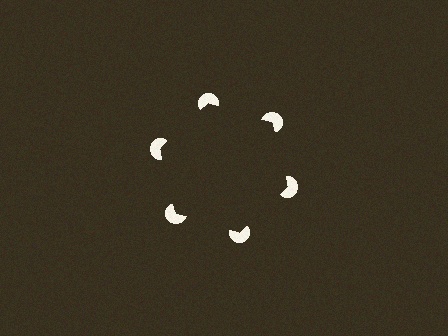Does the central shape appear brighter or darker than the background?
It typically appears slightly darker than the background, even though no actual brightness change is drawn.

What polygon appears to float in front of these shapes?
An illusory hexagon — its edges are inferred from the aligned wedge cuts in the pac-man discs, not physically drawn.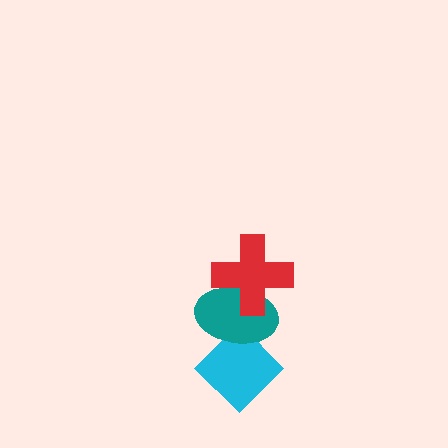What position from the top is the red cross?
The red cross is 1st from the top.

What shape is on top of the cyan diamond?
The teal ellipse is on top of the cyan diamond.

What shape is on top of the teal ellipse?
The red cross is on top of the teal ellipse.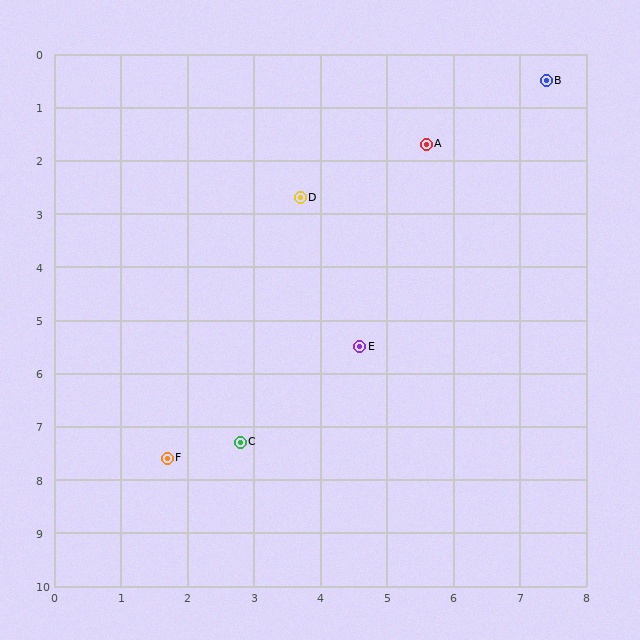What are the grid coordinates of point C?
Point C is at approximately (2.8, 7.3).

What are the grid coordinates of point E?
Point E is at approximately (4.6, 5.5).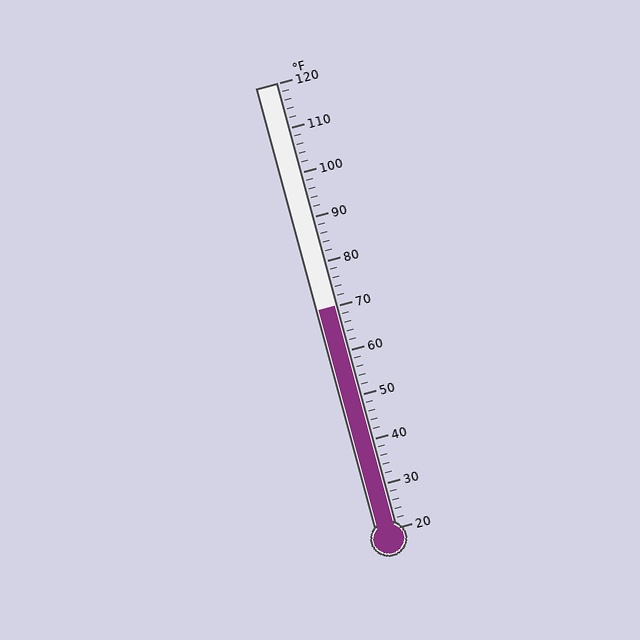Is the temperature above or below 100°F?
The temperature is below 100°F.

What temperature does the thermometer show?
The thermometer shows approximately 70°F.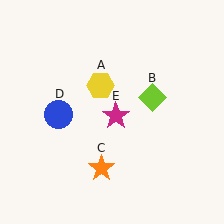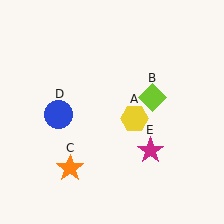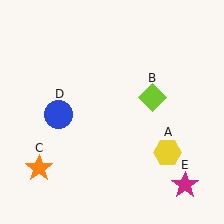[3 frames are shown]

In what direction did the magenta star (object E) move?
The magenta star (object E) moved down and to the right.